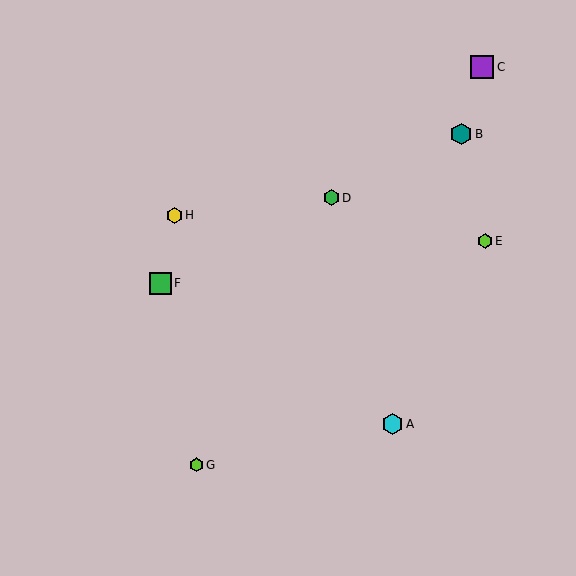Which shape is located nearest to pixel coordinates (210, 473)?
The lime hexagon (labeled G) at (196, 465) is nearest to that location.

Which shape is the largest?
The purple square (labeled C) is the largest.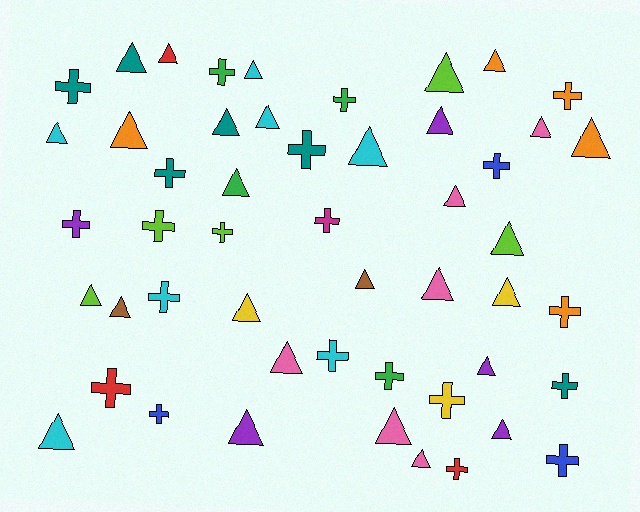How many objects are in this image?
There are 50 objects.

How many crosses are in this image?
There are 21 crosses.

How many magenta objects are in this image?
There is 1 magenta object.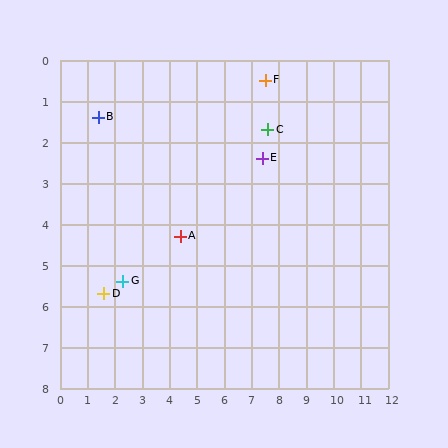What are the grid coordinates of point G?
Point G is at approximately (2.3, 5.4).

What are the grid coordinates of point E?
Point E is at approximately (7.4, 2.4).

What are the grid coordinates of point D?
Point D is at approximately (1.6, 5.7).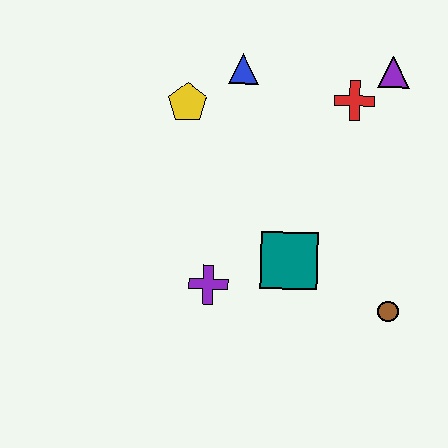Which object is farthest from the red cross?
The purple cross is farthest from the red cross.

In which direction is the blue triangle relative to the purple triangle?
The blue triangle is to the left of the purple triangle.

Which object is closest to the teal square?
The purple cross is closest to the teal square.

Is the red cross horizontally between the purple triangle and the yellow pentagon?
Yes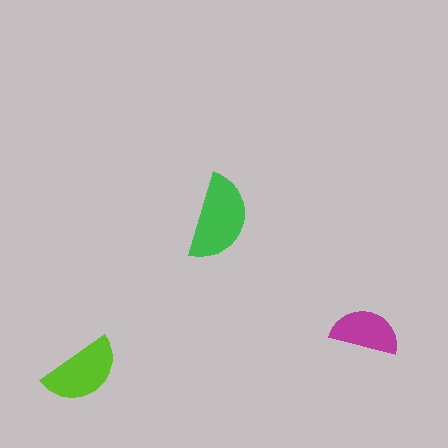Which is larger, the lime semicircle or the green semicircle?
The green one.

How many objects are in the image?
There are 3 objects in the image.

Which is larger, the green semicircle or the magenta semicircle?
The green one.